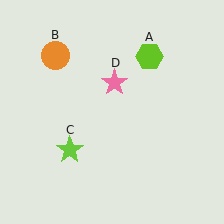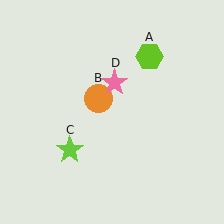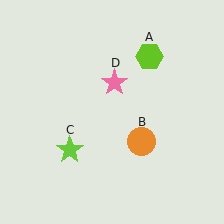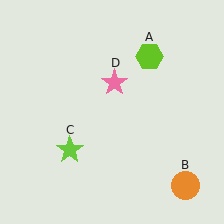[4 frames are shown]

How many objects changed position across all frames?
1 object changed position: orange circle (object B).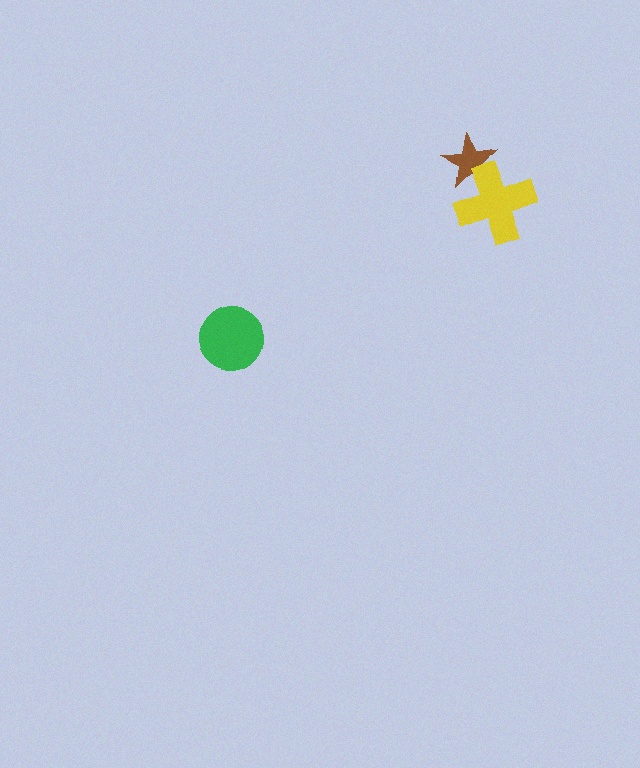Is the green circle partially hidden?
No, no other shape covers it.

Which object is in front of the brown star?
The yellow cross is in front of the brown star.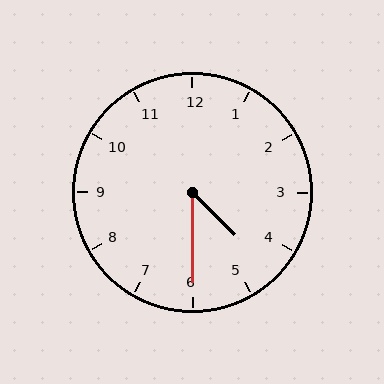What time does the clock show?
4:30.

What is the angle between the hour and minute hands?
Approximately 45 degrees.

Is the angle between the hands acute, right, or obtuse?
It is acute.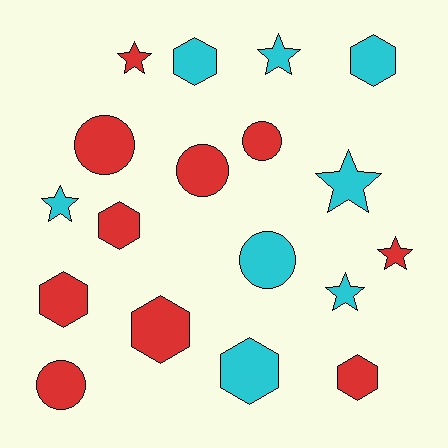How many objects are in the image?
There are 18 objects.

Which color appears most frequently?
Red, with 10 objects.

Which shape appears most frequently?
Hexagon, with 7 objects.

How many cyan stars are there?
There are 4 cyan stars.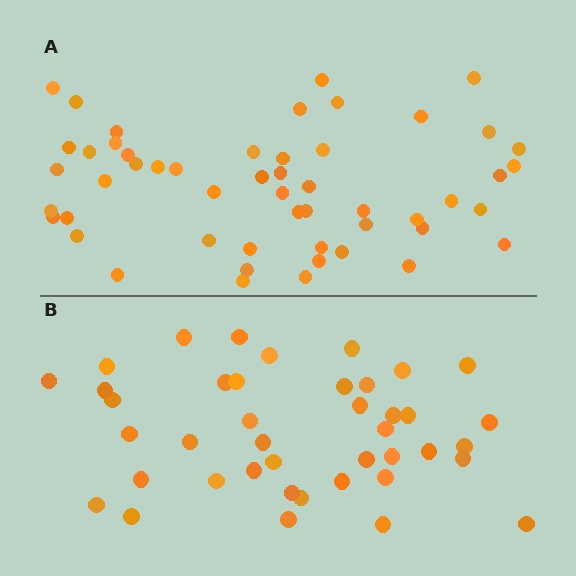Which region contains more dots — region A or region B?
Region A (the top region) has more dots.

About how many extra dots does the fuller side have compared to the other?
Region A has roughly 12 or so more dots than region B.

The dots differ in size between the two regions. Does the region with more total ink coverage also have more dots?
No. Region B has more total ink coverage because its dots are larger, but region A actually contains more individual dots. Total area can be misleading — the number of items is what matters here.